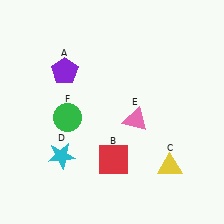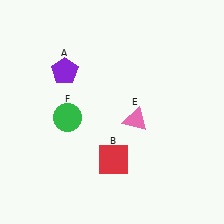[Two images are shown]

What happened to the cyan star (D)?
The cyan star (D) was removed in Image 2. It was in the bottom-left area of Image 1.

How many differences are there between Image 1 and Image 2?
There are 2 differences between the two images.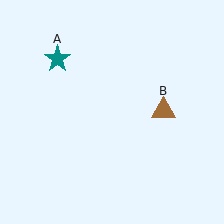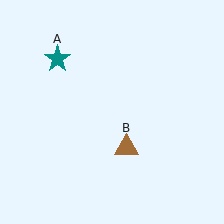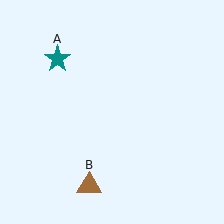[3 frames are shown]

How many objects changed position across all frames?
1 object changed position: brown triangle (object B).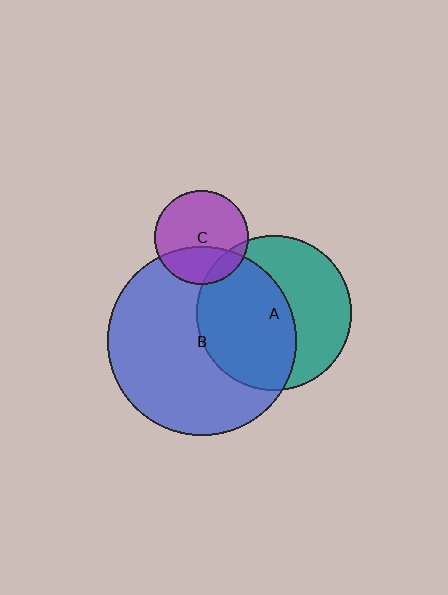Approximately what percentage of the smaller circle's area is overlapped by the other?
Approximately 55%.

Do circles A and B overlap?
Yes.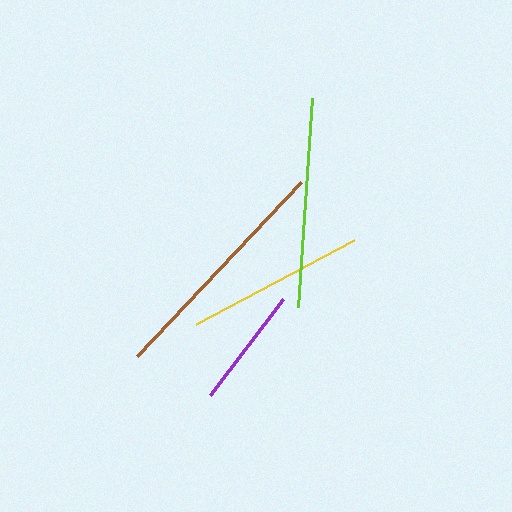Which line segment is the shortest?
The purple line is the shortest at approximately 121 pixels.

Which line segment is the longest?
The brown line is the longest at approximately 239 pixels.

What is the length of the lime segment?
The lime segment is approximately 210 pixels long.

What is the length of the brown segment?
The brown segment is approximately 239 pixels long.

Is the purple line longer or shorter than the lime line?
The lime line is longer than the purple line.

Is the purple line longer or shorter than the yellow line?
The yellow line is longer than the purple line.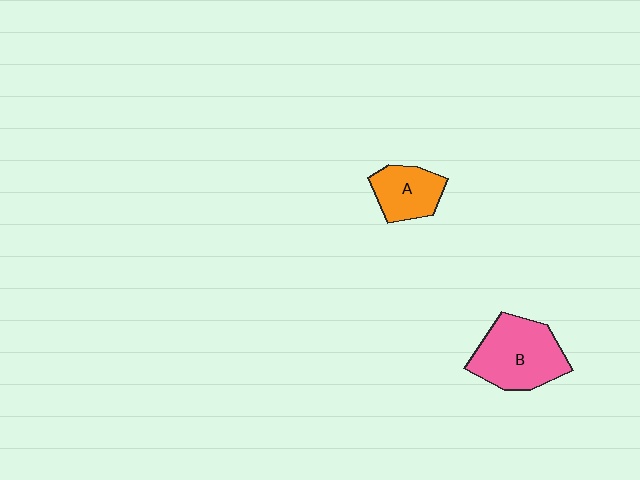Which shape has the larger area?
Shape B (pink).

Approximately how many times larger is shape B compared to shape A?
Approximately 1.7 times.